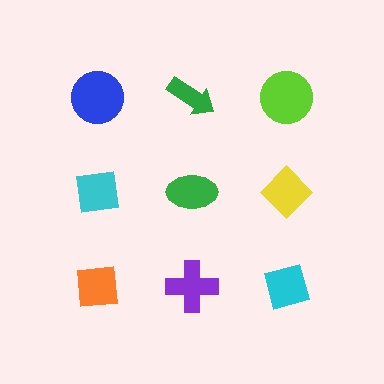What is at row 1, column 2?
A green arrow.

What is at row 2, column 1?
A cyan square.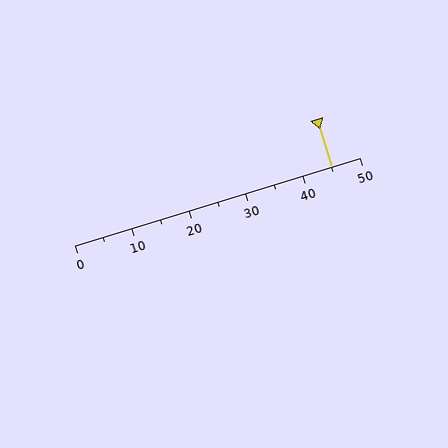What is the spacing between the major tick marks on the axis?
The major ticks are spaced 10 apart.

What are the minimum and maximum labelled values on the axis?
The axis runs from 0 to 50.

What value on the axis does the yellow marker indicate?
The marker indicates approximately 45.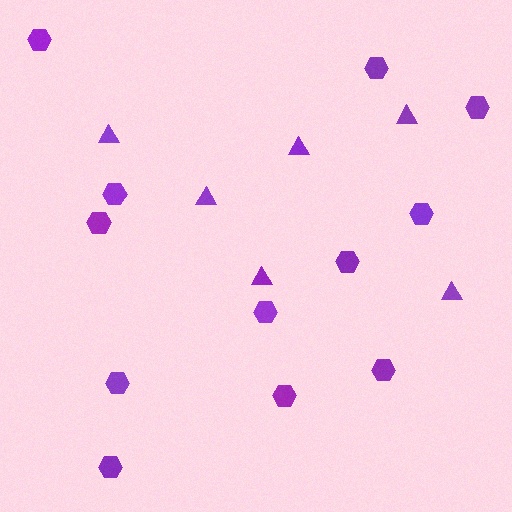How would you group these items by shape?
There are 2 groups: one group of hexagons (12) and one group of triangles (6).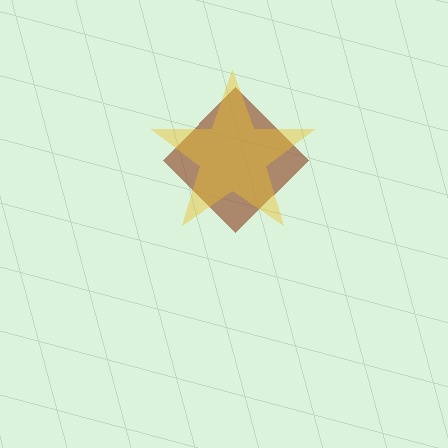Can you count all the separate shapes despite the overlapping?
Yes, there are 2 separate shapes.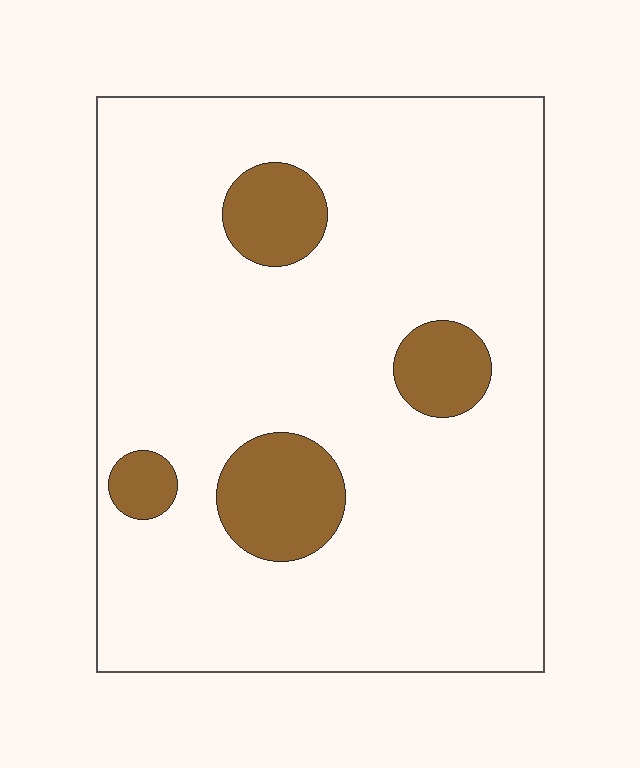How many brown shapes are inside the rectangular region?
4.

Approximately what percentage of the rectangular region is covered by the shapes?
Approximately 15%.